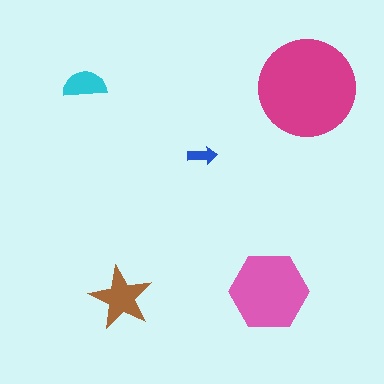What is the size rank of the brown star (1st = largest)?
3rd.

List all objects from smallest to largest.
The blue arrow, the cyan semicircle, the brown star, the pink hexagon, the magenta circle.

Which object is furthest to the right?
The magenta circle is rightmost.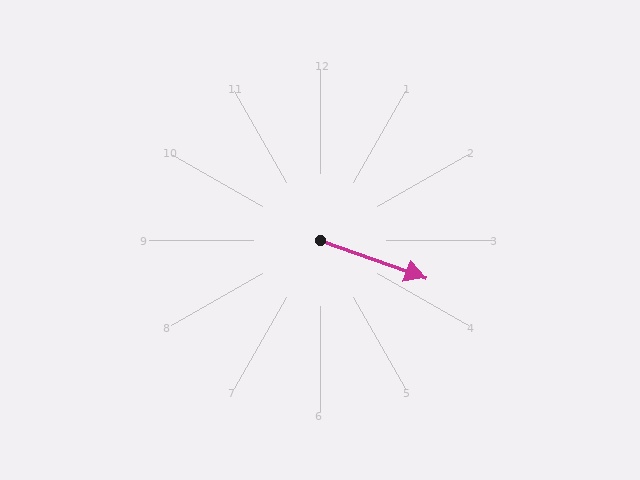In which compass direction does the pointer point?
East.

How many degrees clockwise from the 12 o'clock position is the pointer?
Approximately 110 degrees.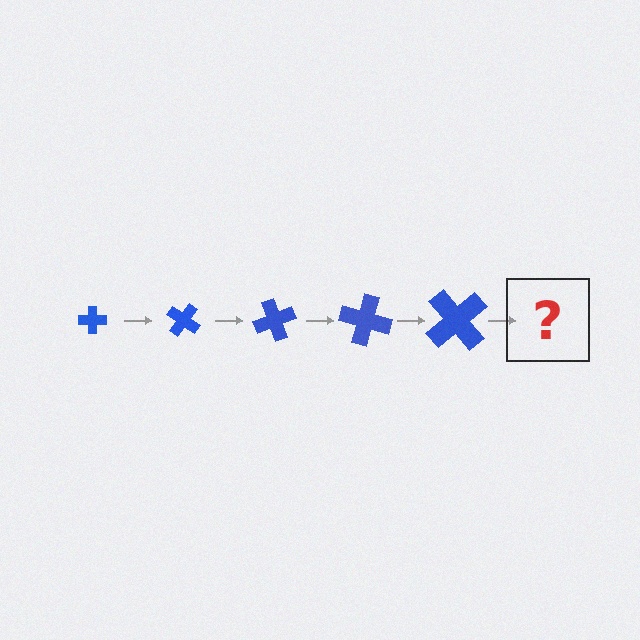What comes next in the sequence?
The next element should be a cross, larger than the previous one and rotated 175 degrees from the start.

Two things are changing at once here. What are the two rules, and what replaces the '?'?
The two rules are that the cross grows larger each step and it rotates 35 degrees each step. The '?' should be a cross, larger than the previous one and rotated 175 degrees from the start.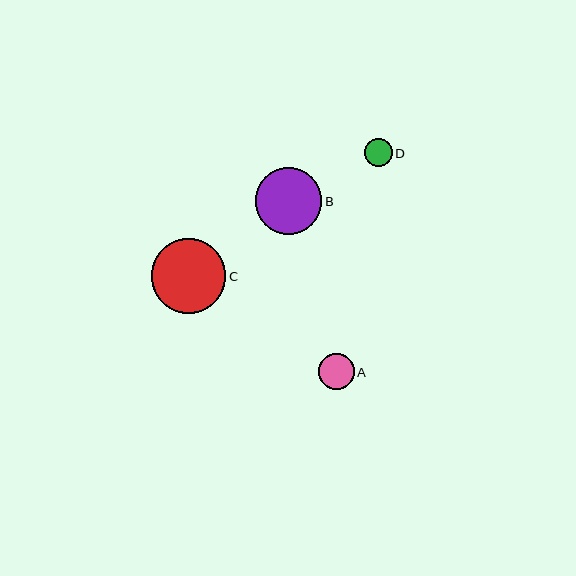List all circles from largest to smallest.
From largest to smallest: C, B, A, D.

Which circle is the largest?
Circle C is the largest with a size of approximately 74 pixels.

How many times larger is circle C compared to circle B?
Circle C is approximately 1.1 times the size of circle B.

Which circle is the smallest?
Circle D is the smallest with a size of approximately 27 pixels.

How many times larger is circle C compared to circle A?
Circle C is approximately 2.1 times the size of circle A.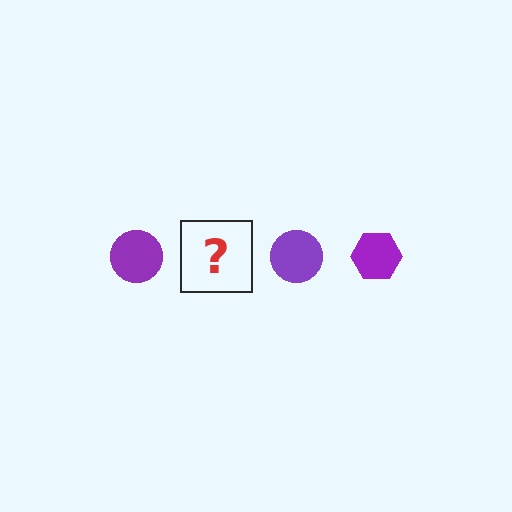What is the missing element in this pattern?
The missing element is a purple hexagon.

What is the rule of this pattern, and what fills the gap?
The rule is that the pattern cycles through circle, hexagon shapes in purple. The gap should be filled with a purple hexagon.